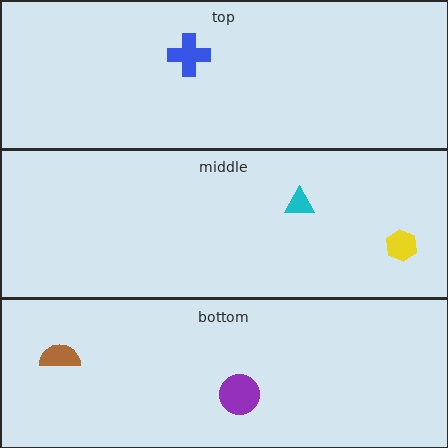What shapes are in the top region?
The blue cross.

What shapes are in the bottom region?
The brown semicircle, the purple circle.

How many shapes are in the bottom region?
2.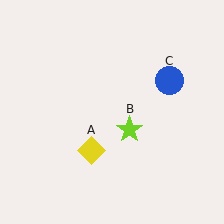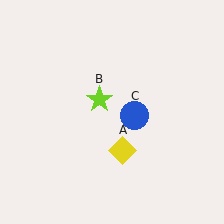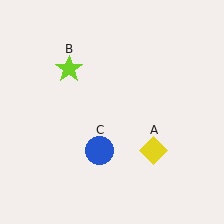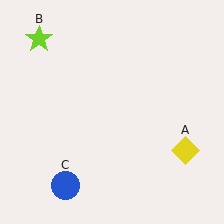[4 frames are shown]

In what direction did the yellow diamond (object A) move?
The yellow diamond (object A) moved right.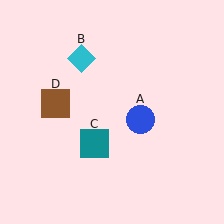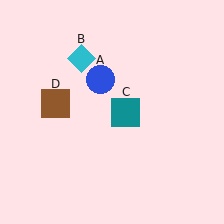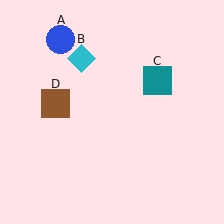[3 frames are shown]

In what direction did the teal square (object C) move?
The teal square (object C) moved up and to the right.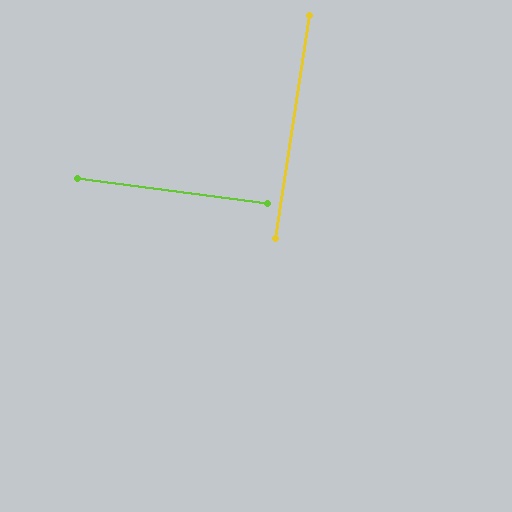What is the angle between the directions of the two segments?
Approximately 89 degrees.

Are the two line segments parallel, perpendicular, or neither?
Perpendicular — they meet at approximately 89°.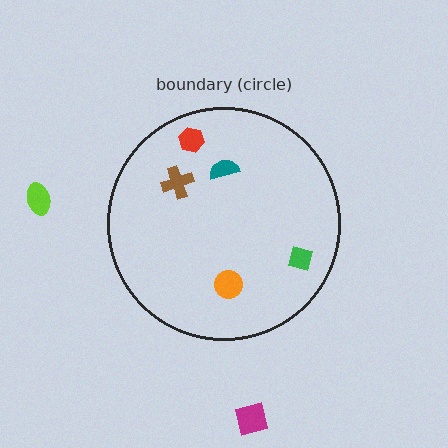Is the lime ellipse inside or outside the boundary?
Outside.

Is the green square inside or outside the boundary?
Inside.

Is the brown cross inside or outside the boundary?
Inside.